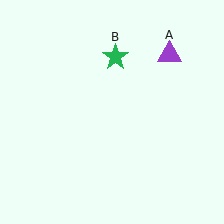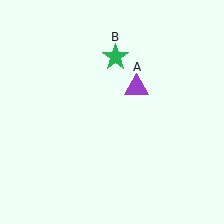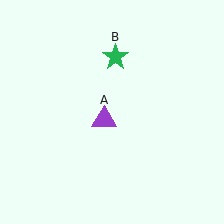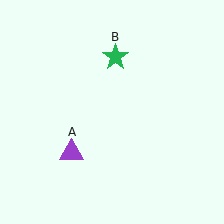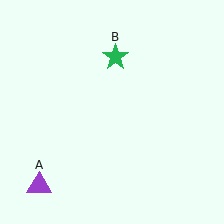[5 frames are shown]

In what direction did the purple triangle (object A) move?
The purple triangle (object A) moved down and to the left.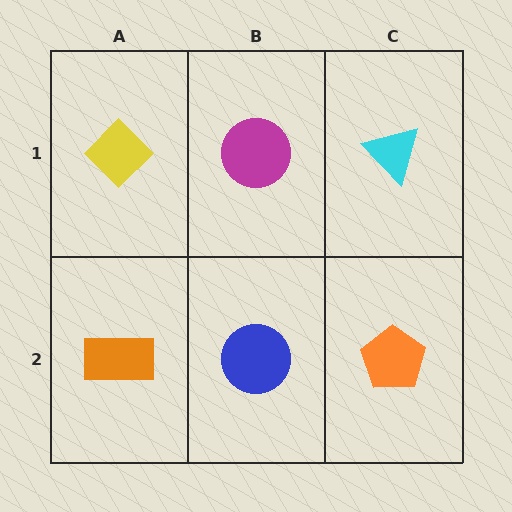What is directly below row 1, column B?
A blue circle.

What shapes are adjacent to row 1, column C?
An orange pentagon (row 2, column C), a magenta circle (row 1, column B).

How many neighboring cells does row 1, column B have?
3.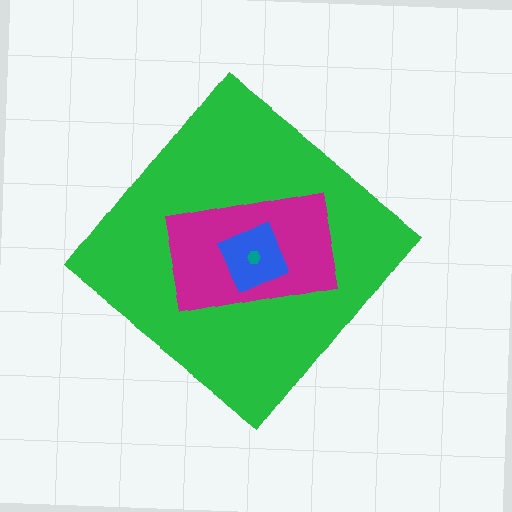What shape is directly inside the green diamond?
The magenta rectangle.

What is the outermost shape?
The green diamond.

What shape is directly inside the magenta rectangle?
The blue square.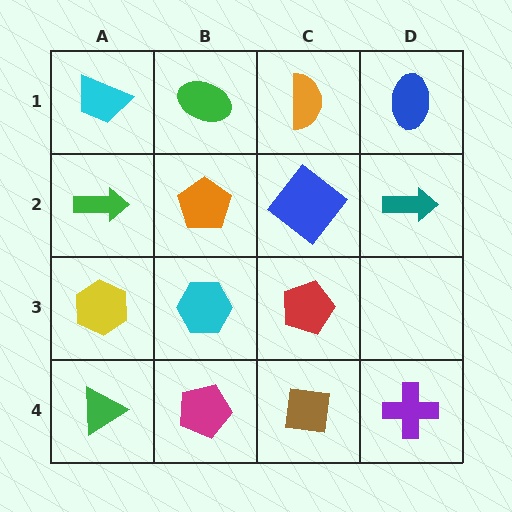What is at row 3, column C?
A red pentagon.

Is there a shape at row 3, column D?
No, that cell is empty.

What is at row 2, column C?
A blue diamond.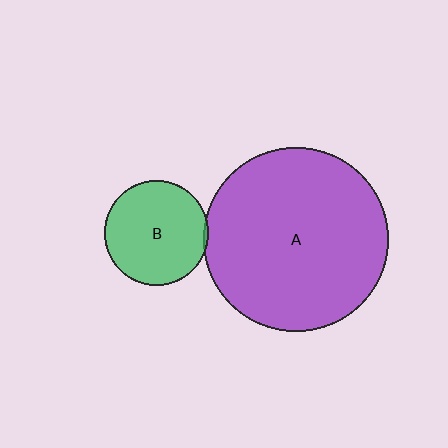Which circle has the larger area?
Circle A (purple).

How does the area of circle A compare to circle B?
Approximately 3.1 times.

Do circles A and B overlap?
Yes.